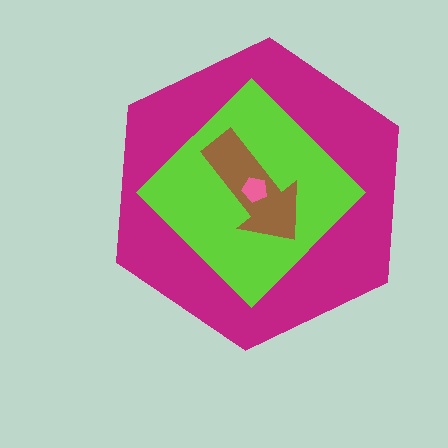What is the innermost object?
The pink pentagon.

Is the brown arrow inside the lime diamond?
Yes.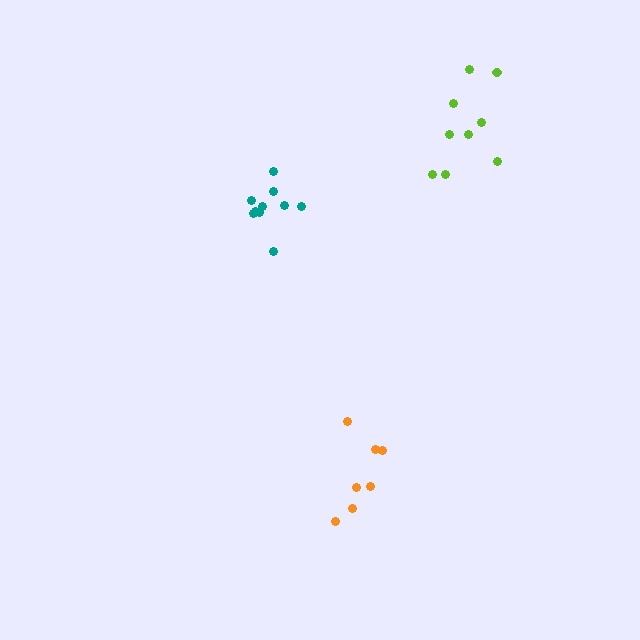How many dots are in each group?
Group 1: 9 dots, Group 2: 7 dots, Group 3: 10 dots (26 total).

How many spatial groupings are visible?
There are 3 spatial groupings.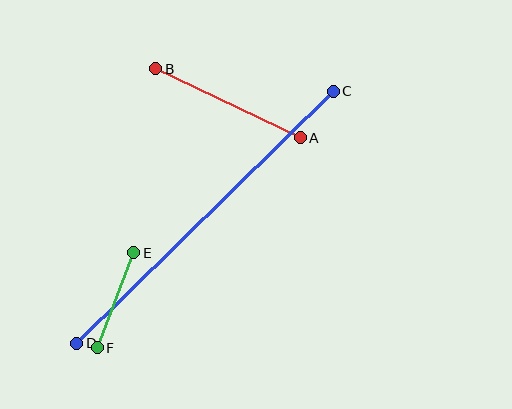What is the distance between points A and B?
The distance is approximately 160 pixels.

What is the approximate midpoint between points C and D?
The midpoint is at approximately (205, 217) pixels.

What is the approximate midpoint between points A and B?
The midpoint is at approximately (228, 103) pixels.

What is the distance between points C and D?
The distance is approximately 359 pixels.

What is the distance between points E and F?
The distance is approximately 102 pixels.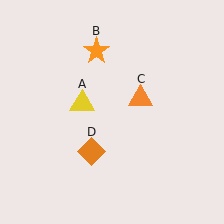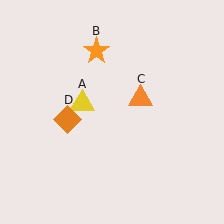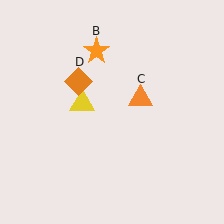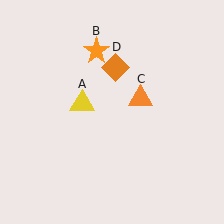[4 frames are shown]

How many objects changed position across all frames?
1 object changed position: orange diamond (object D).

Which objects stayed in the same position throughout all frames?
Yellow triangle (object A) and orange star (object B) and orange triangle (object C) remained stationary.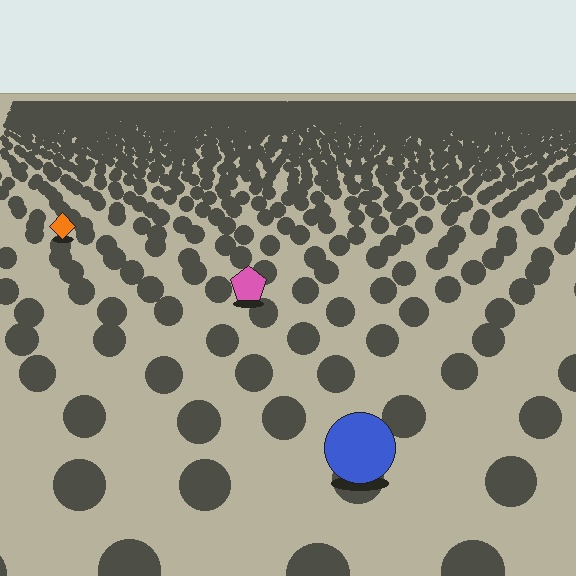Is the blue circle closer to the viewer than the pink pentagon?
Yes. The blue circle is closer — you can tell from the texture gradient: the ground texture is coarser near it.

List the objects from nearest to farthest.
From nearest to farthest: the blue circle, the pink pentagon, the orange diamond.